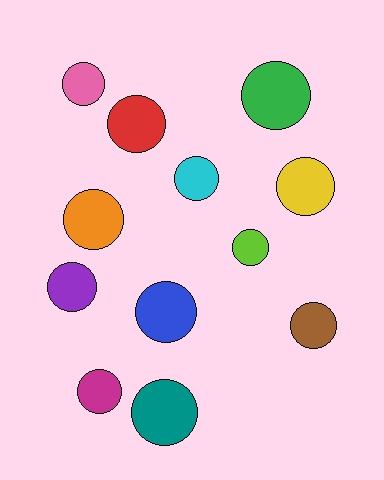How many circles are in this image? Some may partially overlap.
There are 12 circles.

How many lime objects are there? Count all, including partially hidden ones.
There is 1 lime object.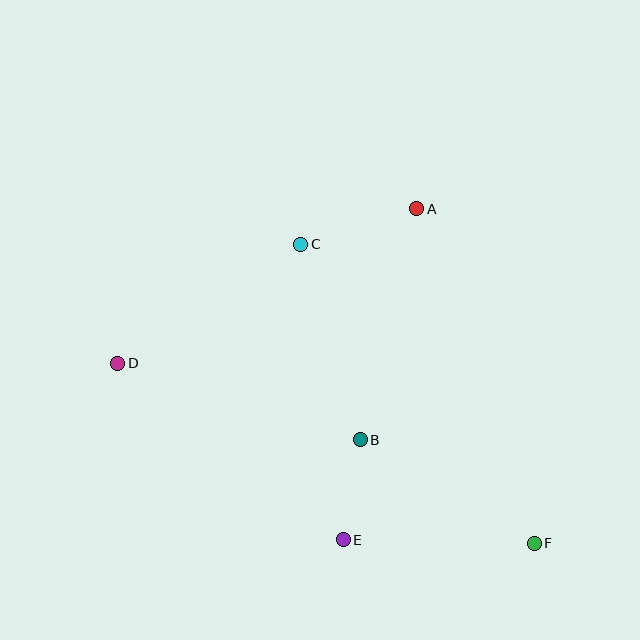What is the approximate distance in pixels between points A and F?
The distance between A and F is approximately 354 pixels.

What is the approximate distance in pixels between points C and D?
The distance between C and D is approximately 218 pixels.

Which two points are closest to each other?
Points B and E are closest to each other.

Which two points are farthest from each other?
Points D and F are farthest from each other.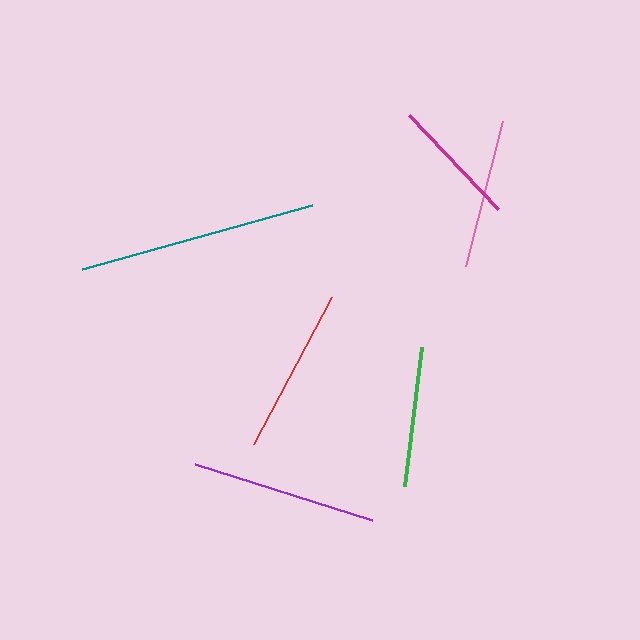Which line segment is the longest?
The teal line is the longest at approximately 239 pixels.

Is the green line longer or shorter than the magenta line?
The green line is longer than the magenta line.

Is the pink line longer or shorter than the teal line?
The teal line is longer than the pink line.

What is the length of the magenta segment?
The magenta segment is approximately 129 pixels long.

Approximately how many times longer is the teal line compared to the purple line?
The teal line is approximately 1.3 times the length of the purple line.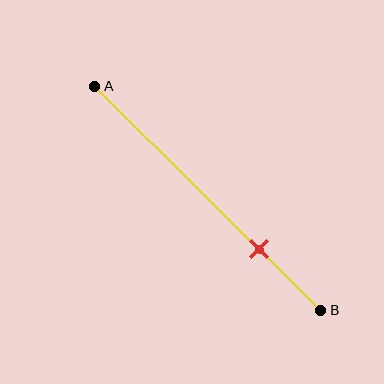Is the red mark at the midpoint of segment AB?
No, the mark is at about 75% from A, not at the 50% midpoint.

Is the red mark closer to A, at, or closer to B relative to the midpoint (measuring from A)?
The red mark is closer to point B than the midpoint of segment AB.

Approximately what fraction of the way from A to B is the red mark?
The red mark is approximately 75% of the way from A to B.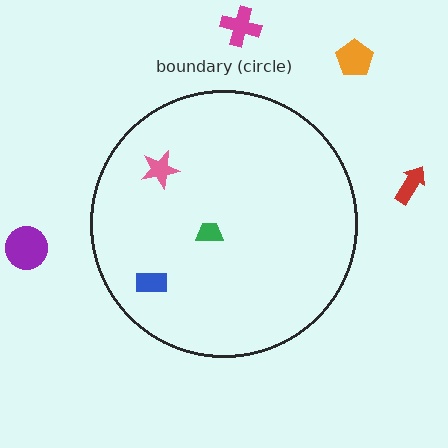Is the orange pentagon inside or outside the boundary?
Outside.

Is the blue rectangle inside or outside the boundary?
Inside.